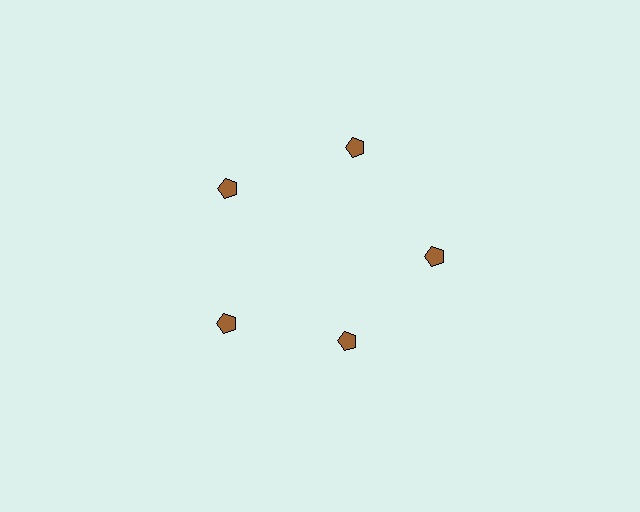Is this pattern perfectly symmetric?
No. The 5 brown pentagons are arranged in a ring, but one element near the 5 o'clock position is pulled inward toward the center, breaking the 5-fold rotational symmetry.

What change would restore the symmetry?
The symmetry would be restored by moving it outward, back onto the ring so that all 5 pentagons sit at equal angles and equal distance from the center.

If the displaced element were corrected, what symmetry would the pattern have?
It would have 5-fold rotational symmetry — the pattern would map onto itself every 72 degrees.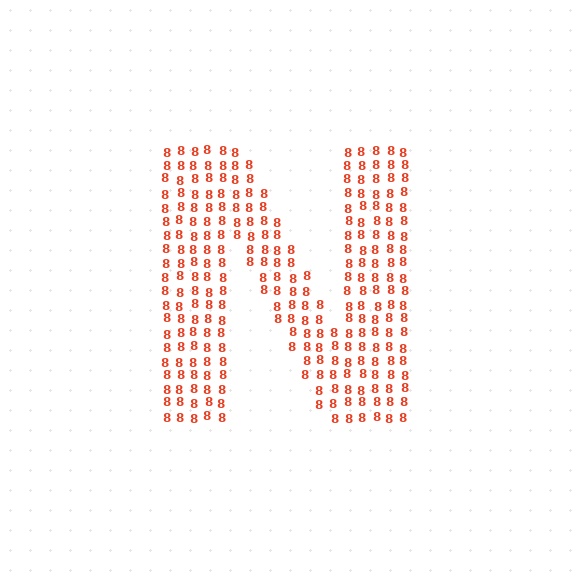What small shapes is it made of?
It is made of small digit 8's.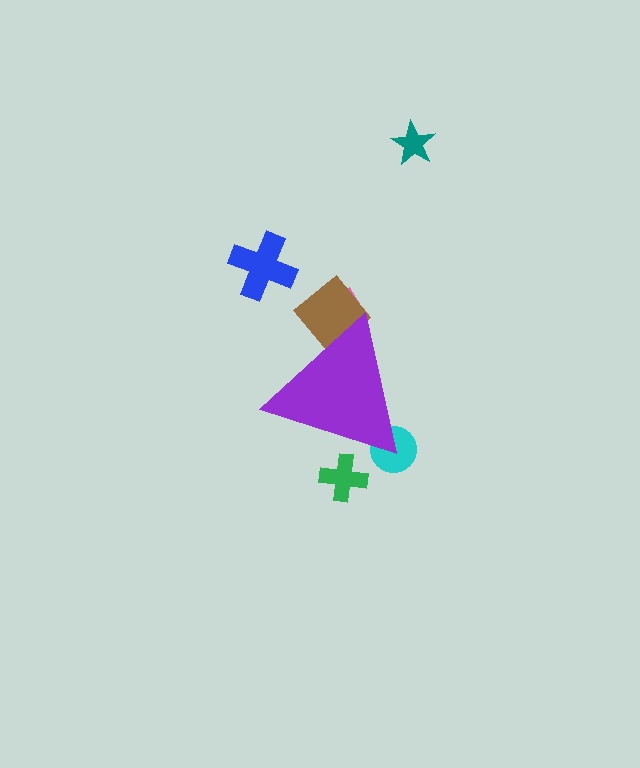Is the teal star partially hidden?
No, the teal star is fully visible.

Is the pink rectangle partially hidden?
Yes, the pink rectangle is partially hidden behind the purple triangle.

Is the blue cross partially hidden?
No, the blue cross is fully visible.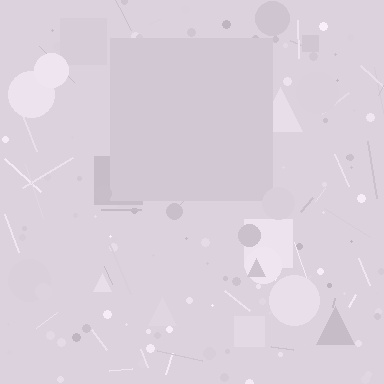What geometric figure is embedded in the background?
A square is embedded in the background.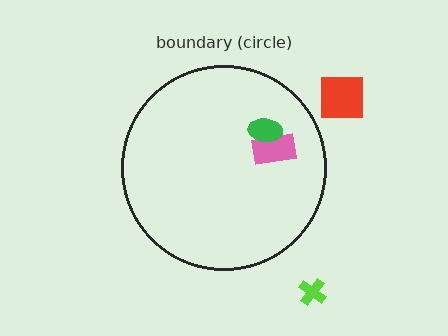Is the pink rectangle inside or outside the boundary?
Inside.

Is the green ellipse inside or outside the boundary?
Inside.